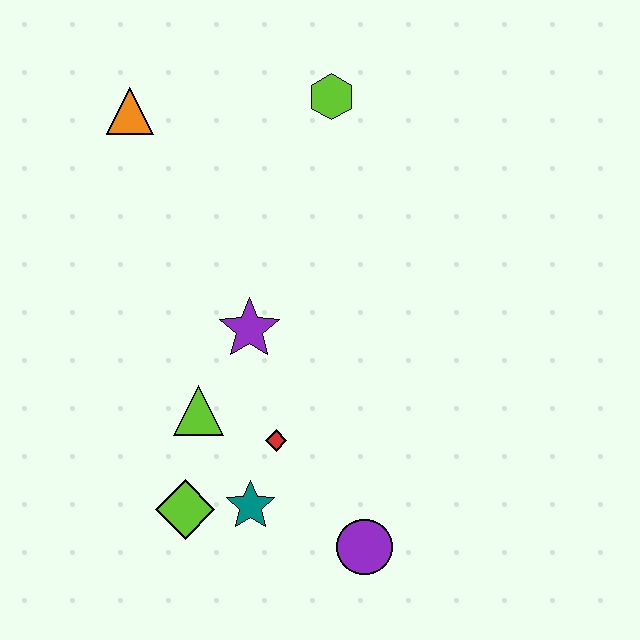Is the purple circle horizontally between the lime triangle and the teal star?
No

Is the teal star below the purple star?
Yes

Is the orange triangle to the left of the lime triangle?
Yes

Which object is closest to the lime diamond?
The teal star is closest to the lime diamond.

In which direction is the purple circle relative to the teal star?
The purple circle is to the right of the teal star.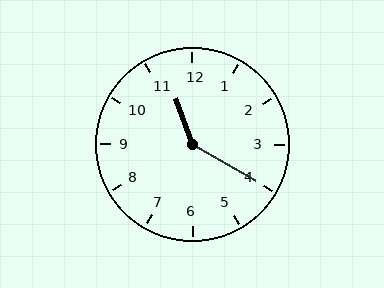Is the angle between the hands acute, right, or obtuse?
It is obtuse.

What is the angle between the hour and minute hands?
Approximately 140 degrees.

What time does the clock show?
11:20.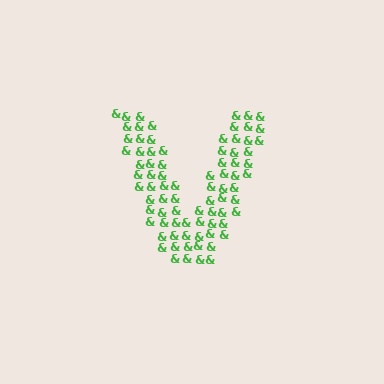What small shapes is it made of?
It is made of small ampersands.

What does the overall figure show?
The overall figure shows the letter V.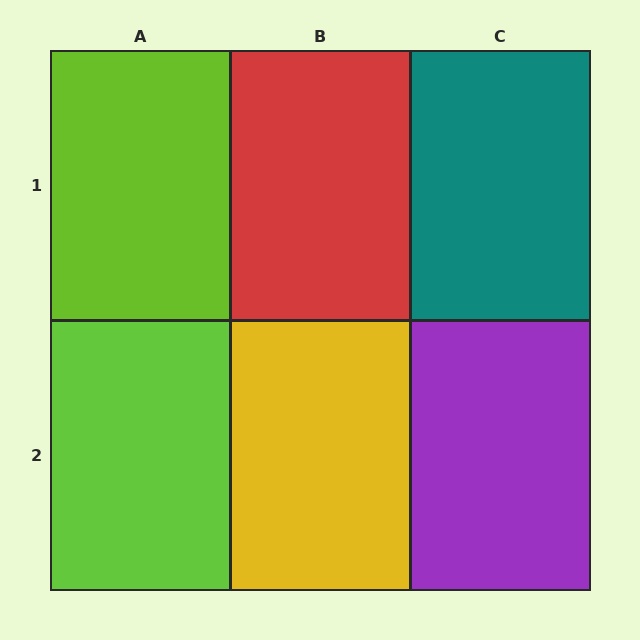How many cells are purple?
1 cell is purple.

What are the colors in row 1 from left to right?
Lime, red, teal.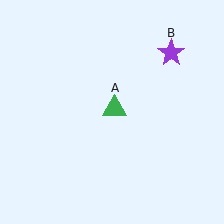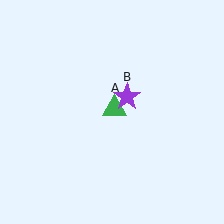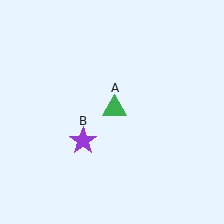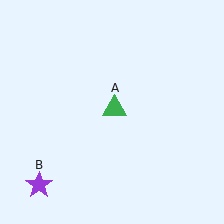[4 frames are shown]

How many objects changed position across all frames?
1 object changed position: purple star (object B).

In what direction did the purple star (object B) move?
The purple star (object B) moved down and to the left.